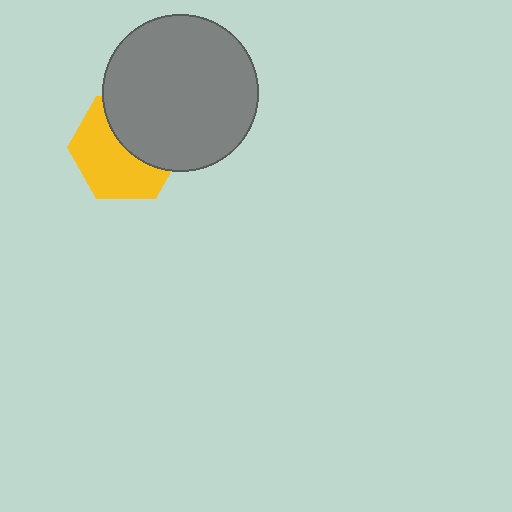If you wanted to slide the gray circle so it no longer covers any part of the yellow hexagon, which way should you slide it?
Slide it toward the upper-right — that is the most direct way to separate the two shapes.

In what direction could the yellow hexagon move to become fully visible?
The yellow hexagon could move toward the lower-left. That would shift it out from behind the gray circle entirely.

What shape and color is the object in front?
The object in front is a gray circle.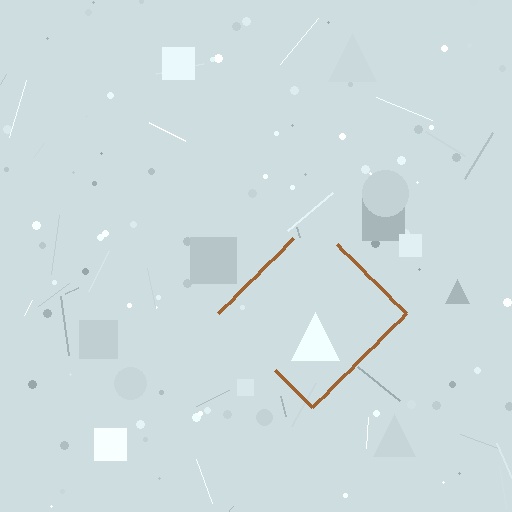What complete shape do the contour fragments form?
The contour fragments form a diamond.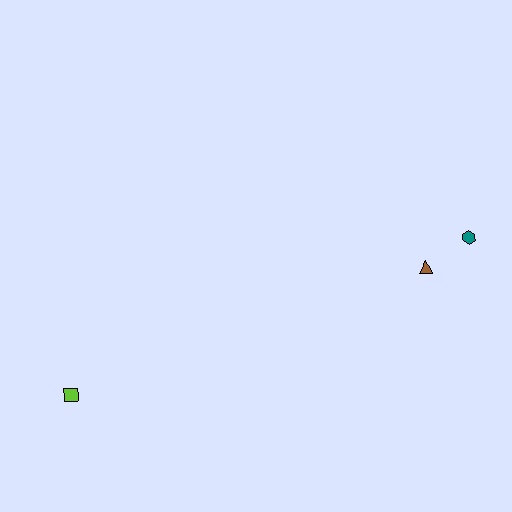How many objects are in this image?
There are 3 objects.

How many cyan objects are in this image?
There are no cyan objects.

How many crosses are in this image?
There are no crosses.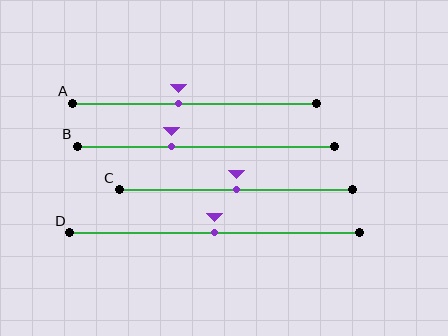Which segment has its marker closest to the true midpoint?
Segment C has its marker closest to the true midpoint.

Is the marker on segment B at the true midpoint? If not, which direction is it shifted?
No, the marker on segment B is shifted to the left by about 13% of the segment length.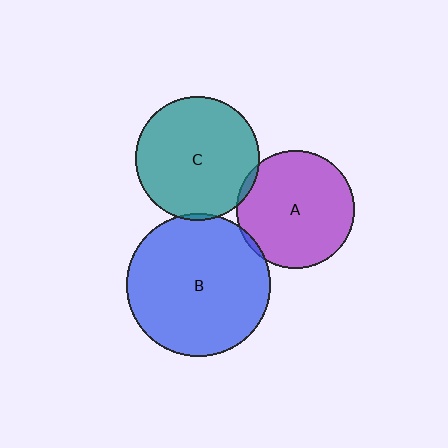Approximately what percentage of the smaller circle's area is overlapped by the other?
Approximately 5%.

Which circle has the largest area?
Circle B (blue).